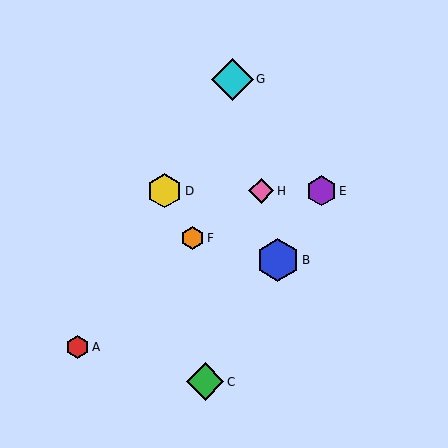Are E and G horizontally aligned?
No, E is at y≈191 and G is at y≈79.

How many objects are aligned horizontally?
3 objects (D, E, H) are aligned horizontally.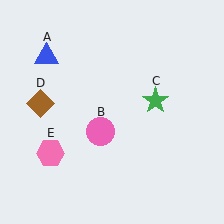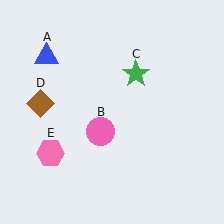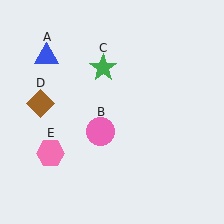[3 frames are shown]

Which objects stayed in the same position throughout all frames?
Blue triangle (object A) and pink circle (object B) and brown diamond (object D) and pink hexagon (object E) remained stationary.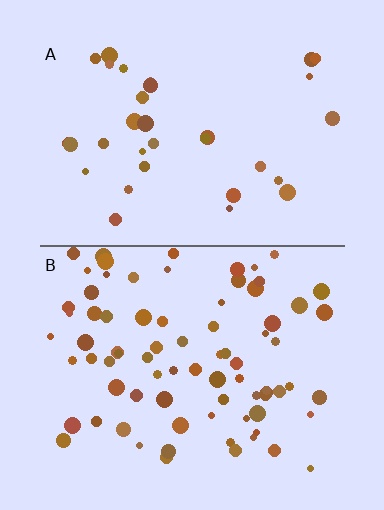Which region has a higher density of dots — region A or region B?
B (the bottom).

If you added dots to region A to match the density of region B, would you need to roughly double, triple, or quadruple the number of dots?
Approximately double.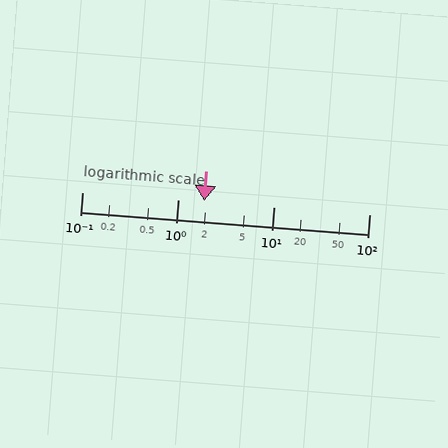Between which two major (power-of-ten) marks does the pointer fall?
The pointer is between 1 and 10.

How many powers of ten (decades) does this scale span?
The scale spans 3 decades, from 0.1 to 100.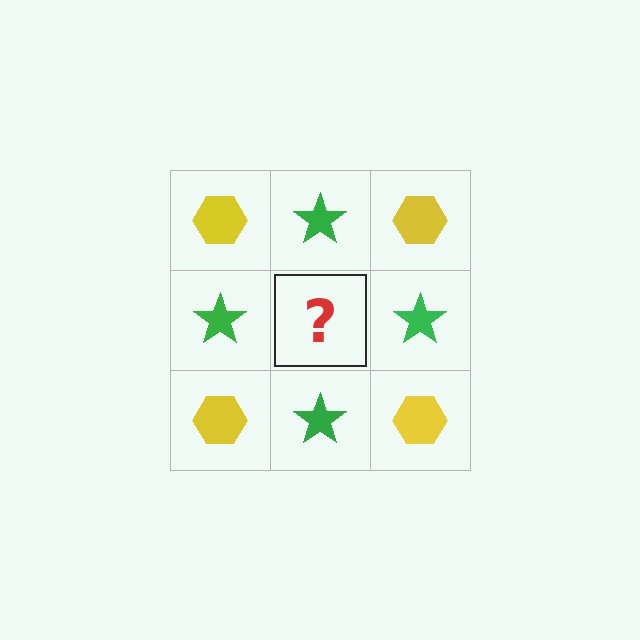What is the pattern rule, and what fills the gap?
The rule is that it alternates yellow hexagon and green star in a checkerboard pattern. The gap should be filled with a yellow hexagon.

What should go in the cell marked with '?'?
The missing cell should contain a yellow hexagon.